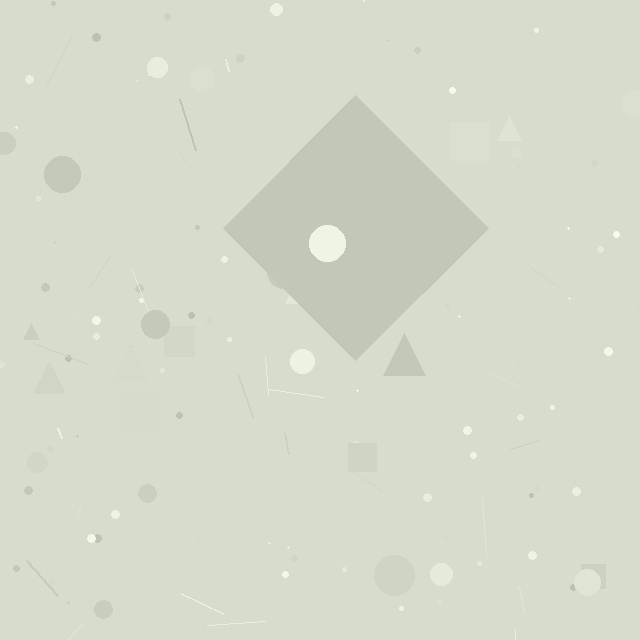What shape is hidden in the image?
A diamond is hidden in the image.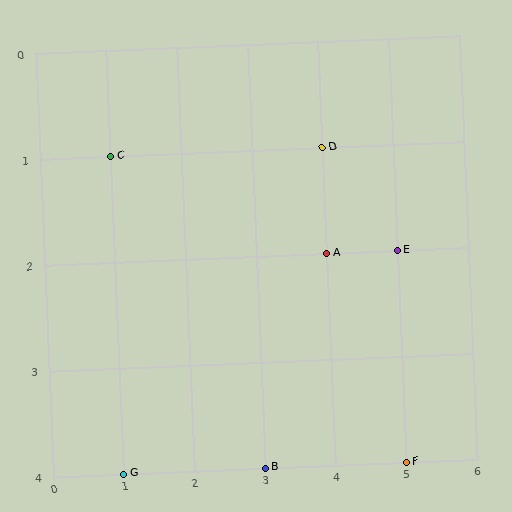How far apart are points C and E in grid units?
Points C and E are 4 columns and 1 row apart (about 4.1 grid units diagonally).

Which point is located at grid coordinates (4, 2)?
Point A is at (4, 2).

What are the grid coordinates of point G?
Point G is at grid coordinates (1, 4).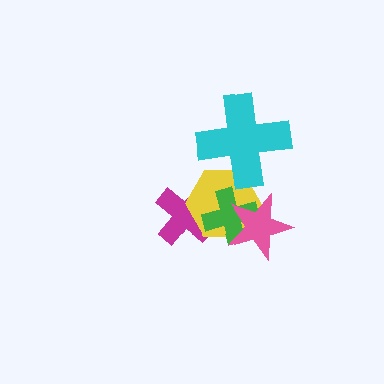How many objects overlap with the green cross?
3 objects overlap with the green cross.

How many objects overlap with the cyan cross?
1 object overlaps with the cyan cross.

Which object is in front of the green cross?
The pink star is in front of the green cross.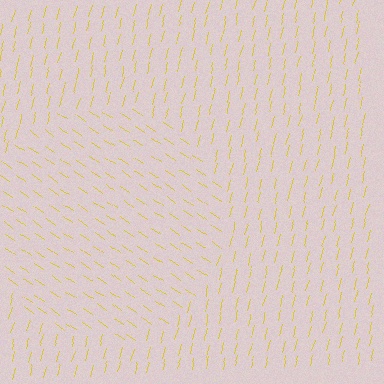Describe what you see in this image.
The image is filled with small yellow line segments. A circle region in the image has lines oriented differently from the surrounding lines, creating a visible texture boundary.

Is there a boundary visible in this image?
Yes, there is a texture boundary formed by a change in line orientation.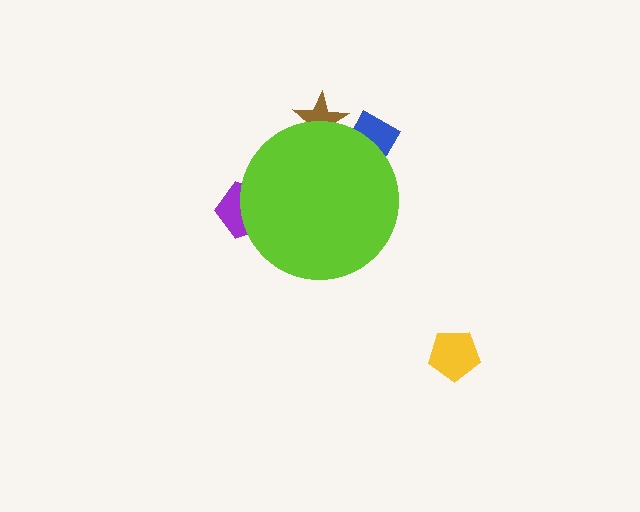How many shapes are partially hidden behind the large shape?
3 shapes are partially hidden.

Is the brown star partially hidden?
Yes, the brown star is partially hidden behind the lime circle.